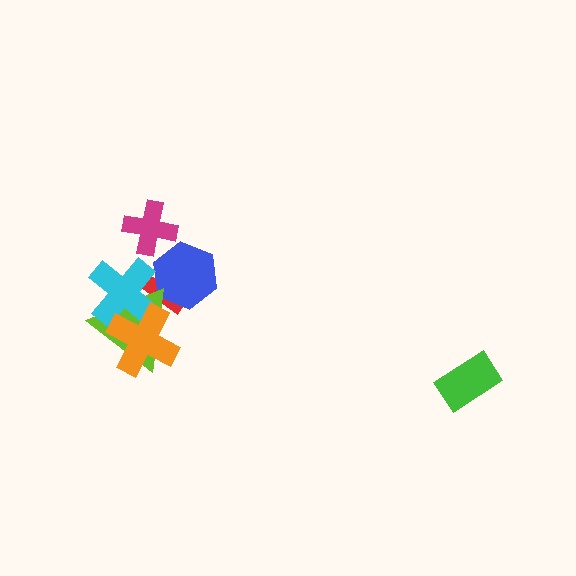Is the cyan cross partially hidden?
Yes, it is partially covered by another shape.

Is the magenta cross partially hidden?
No, no other shape covers it.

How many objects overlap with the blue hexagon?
2 objects overlap with the blue hexagon.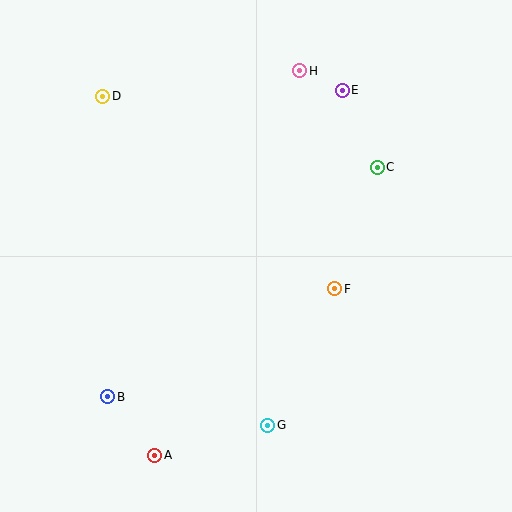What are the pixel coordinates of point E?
Point E is at (342, 90).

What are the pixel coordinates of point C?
Point C is at (377, 167).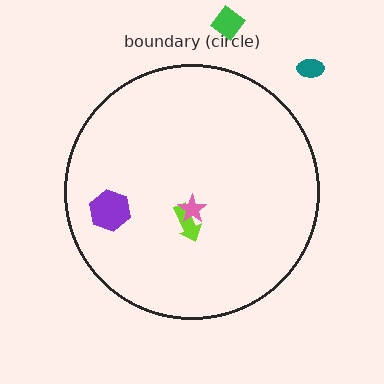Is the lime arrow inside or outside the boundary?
Inside.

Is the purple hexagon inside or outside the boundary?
Inside.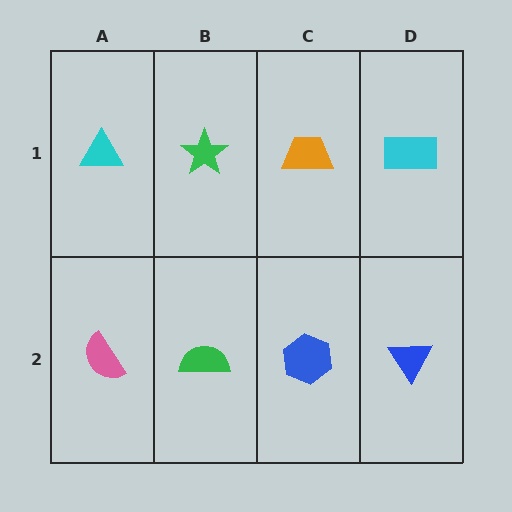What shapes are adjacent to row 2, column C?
An orange trapezoid (row 1, column C), a green semicircle (row 2, column B), a blue triangle (row 2, column D).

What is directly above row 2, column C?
An orange trapezoid.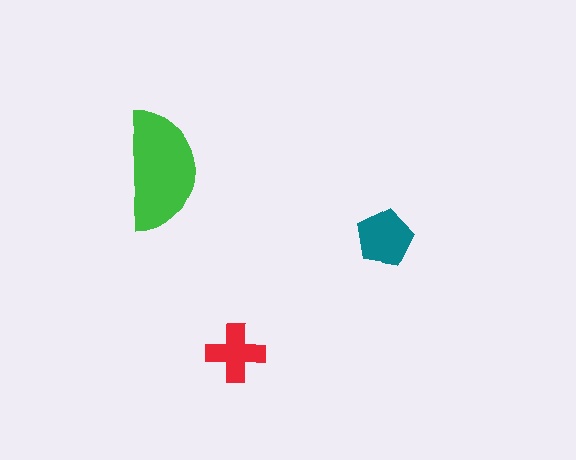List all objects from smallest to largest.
The red cross, the teal pentagon, the green semicircle.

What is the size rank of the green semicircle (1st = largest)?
1st.